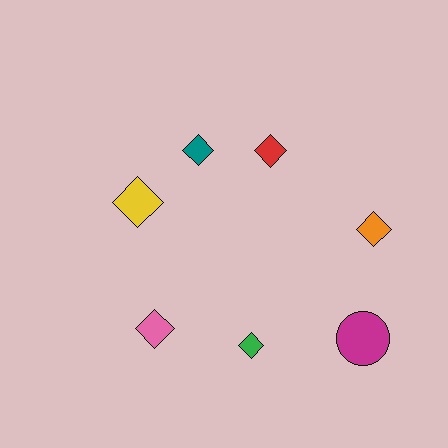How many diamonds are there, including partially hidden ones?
There are 6 diamonds.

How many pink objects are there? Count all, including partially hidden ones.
There is 1 pink object.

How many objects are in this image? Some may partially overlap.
There are 7 objects.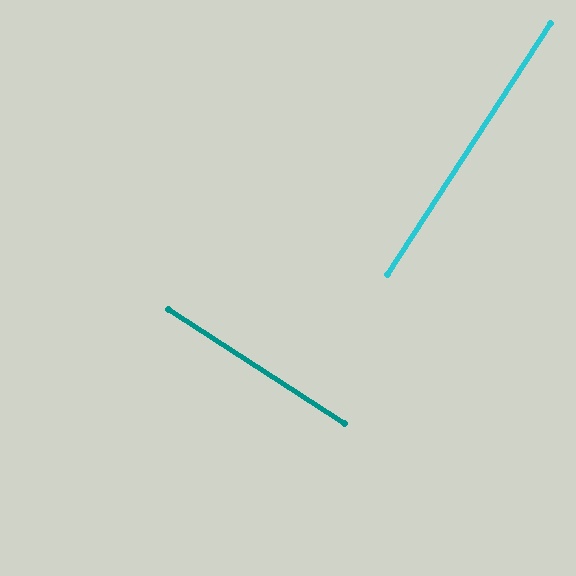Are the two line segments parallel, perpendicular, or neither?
Perpendicular — they meet at approximately 90°.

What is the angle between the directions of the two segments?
Approximately 90 degrees.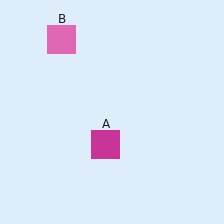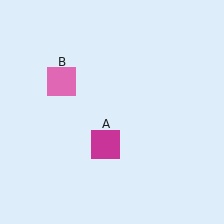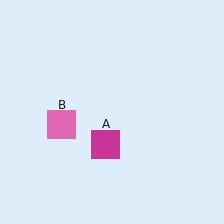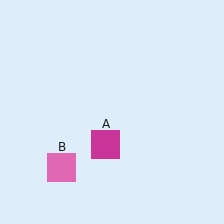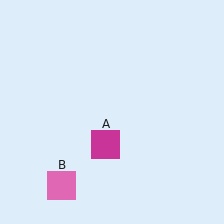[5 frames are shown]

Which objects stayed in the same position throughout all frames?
Magenta square (object A) remained stationary.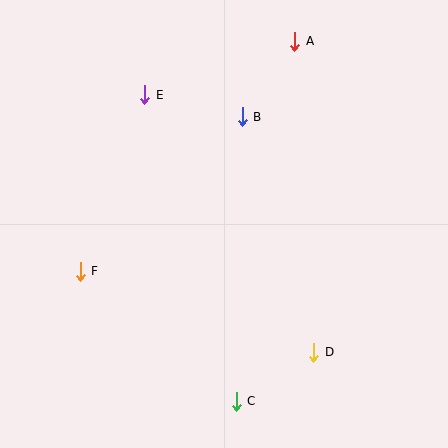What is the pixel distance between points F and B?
The distance between F and B is 224 pixels.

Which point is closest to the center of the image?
Point B at (242, 117) is closest to the center.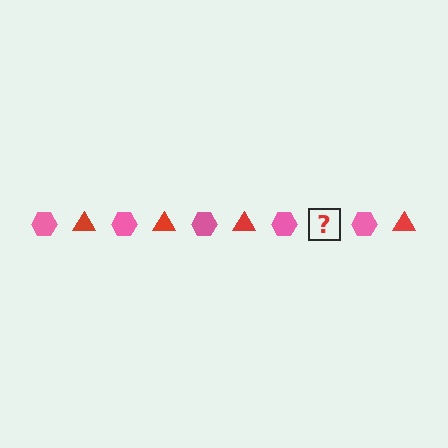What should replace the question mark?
The question mark should be replaced with a red triangle.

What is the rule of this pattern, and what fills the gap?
The rule is that the pattern alternates between pink hexagon and red triangle. The gap should be filled with a red triangle.